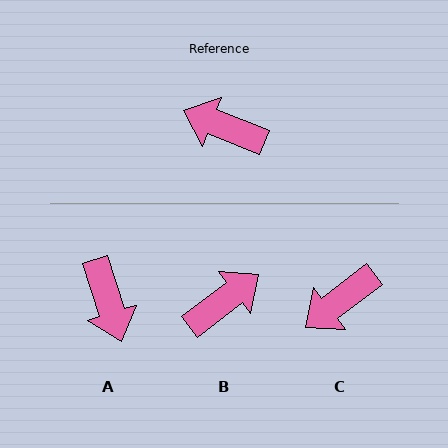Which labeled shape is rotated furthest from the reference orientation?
A, about 129 degrees away.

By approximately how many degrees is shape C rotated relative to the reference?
Approximately 59 degrees counter-clockwise.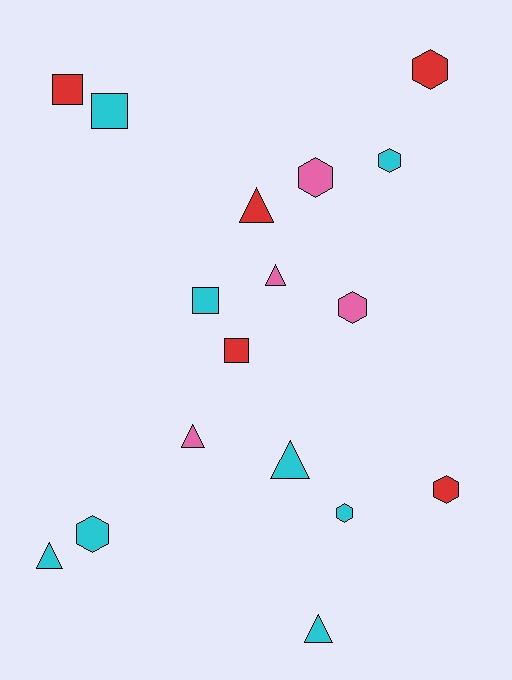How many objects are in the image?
There are 17 objects.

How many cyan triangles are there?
There are 3 cyan triangles.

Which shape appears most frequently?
Hexagon, with 7 objects.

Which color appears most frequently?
Cyan, with 8 objects.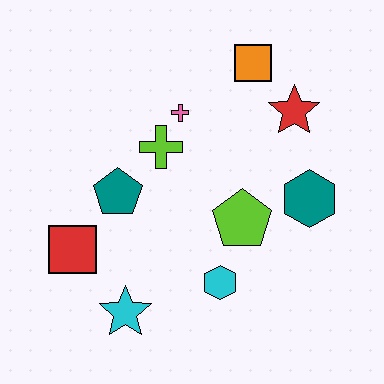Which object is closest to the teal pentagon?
The lime cross is closest to the teal pentagon.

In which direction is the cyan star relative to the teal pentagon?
The cyan star is below the teal pentagon.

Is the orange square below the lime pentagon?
No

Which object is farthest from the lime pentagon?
The red square is farthest from the lime pentagon.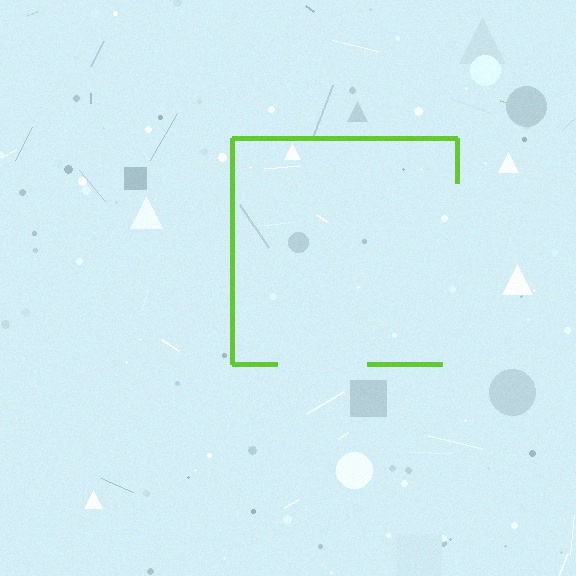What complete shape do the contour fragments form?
The contour fragments form a square.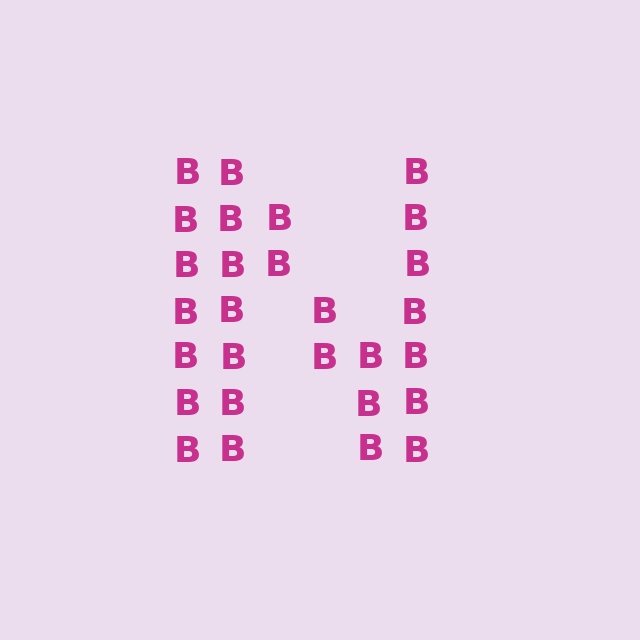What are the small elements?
The small elements are letter B's.